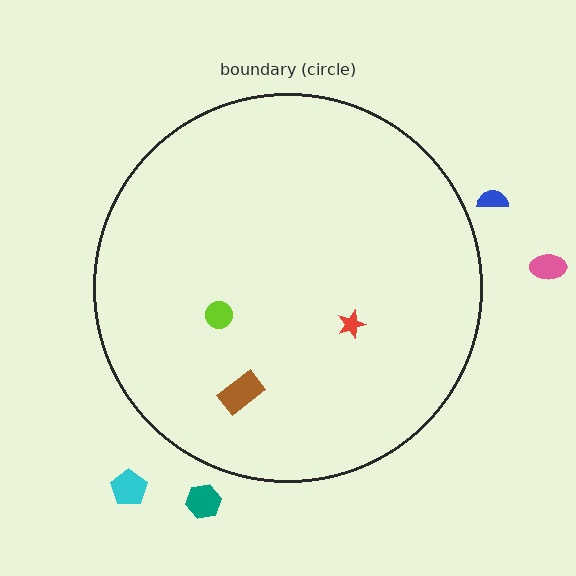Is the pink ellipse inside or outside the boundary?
Outside.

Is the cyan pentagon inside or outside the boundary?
Outside.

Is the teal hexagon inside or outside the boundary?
Outside.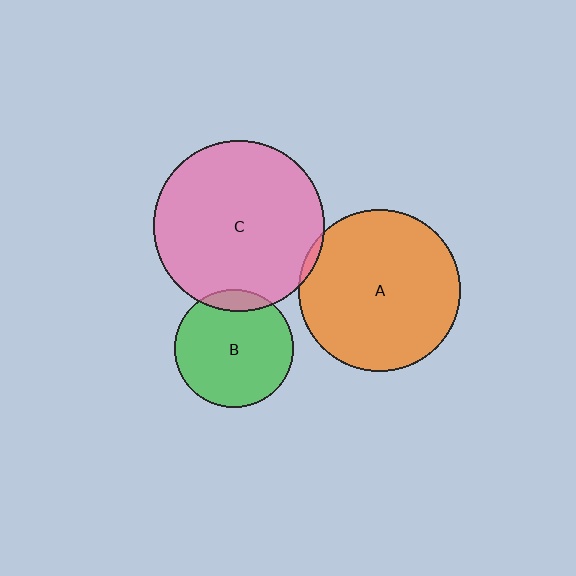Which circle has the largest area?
Circle C (pink).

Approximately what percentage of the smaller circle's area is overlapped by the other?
Approximately 5%.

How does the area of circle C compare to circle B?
Approximately 2.1 times.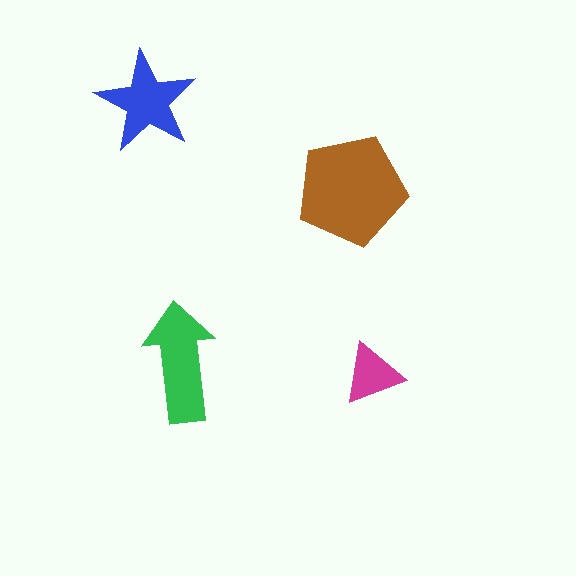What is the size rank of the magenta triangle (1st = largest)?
4th.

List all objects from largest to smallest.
The brown pentagon, the green arrow, the blue star, the magenta triangle.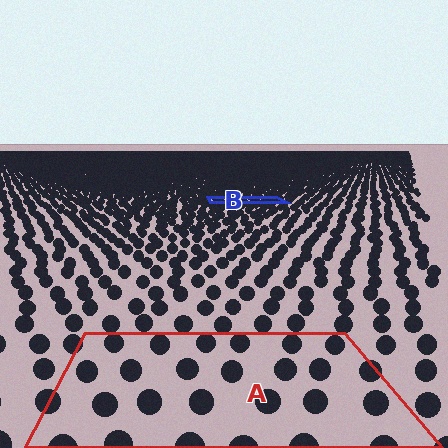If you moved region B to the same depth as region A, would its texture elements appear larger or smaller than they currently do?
They would appear larger. At a closer depth, the same texture elements are projected at a bigger on-screen size.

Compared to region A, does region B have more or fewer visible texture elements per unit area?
Region B has more texture elements per unit area — they are packed more densely because it is farther away.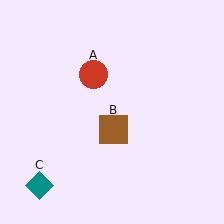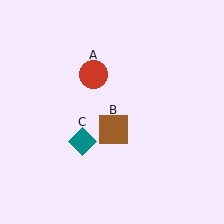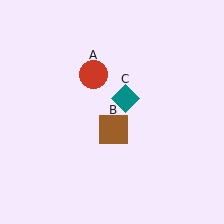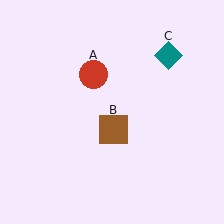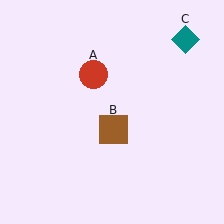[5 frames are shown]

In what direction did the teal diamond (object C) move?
The teal diamond (object C) moved up and to the right.